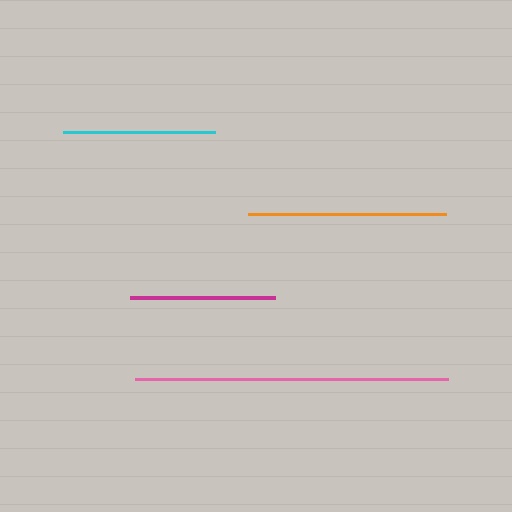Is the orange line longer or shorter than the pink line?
The pink line is longer than the orange line.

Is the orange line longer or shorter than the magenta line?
The orange line is longer than the magenta line.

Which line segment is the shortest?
The magenta line is the shortest at approximately 146 pixels.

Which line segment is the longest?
The pink line is the longest at approximately 312 pixels.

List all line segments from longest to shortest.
From longest to shortest: pink, orange, cyan, magenta.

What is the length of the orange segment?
The orange segment is approximately 198 pixels long.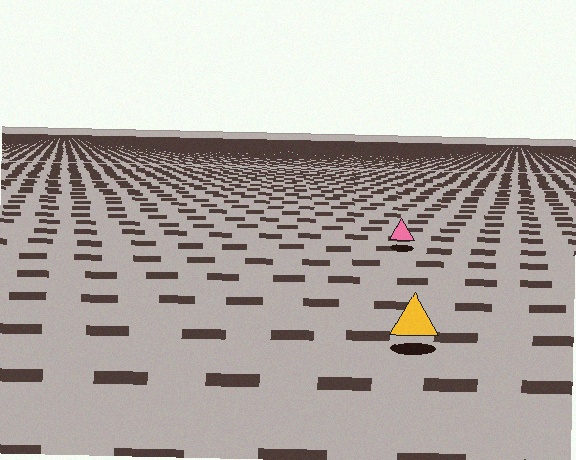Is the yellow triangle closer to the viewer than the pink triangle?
Yes. The yellow triangle is closer — you can tell from the texture gradient: the ground texture is coarser near it.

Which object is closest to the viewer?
The yellow triangle is closest. The texture marks near it are larger and more spread out.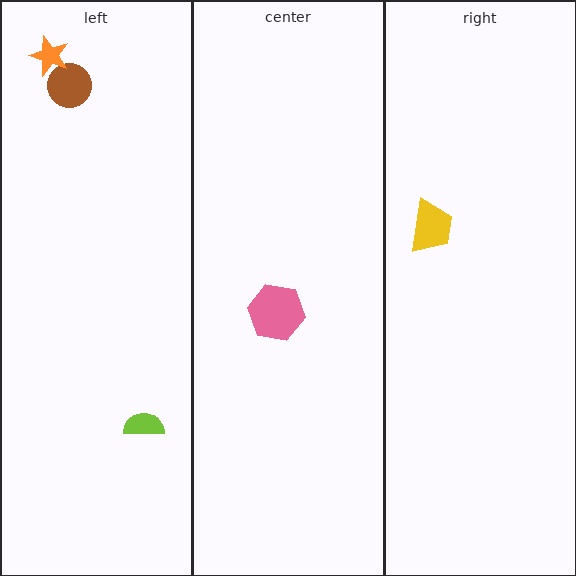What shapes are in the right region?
The yellow trapezoid.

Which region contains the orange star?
The left region.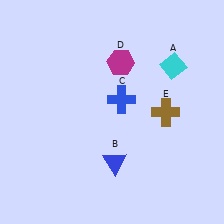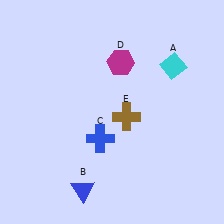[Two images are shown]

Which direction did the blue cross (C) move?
The blue cross (C) moved down.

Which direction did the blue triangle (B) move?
The blue triangle (B) moved left.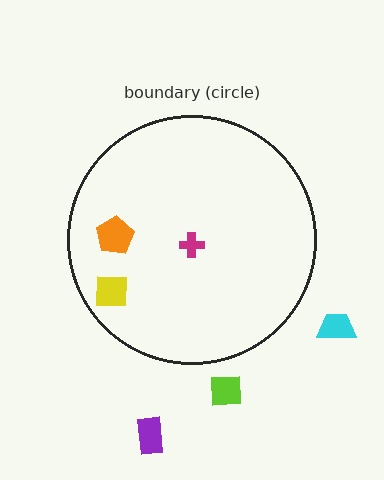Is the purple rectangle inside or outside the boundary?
Outside.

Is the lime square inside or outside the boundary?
Outside.